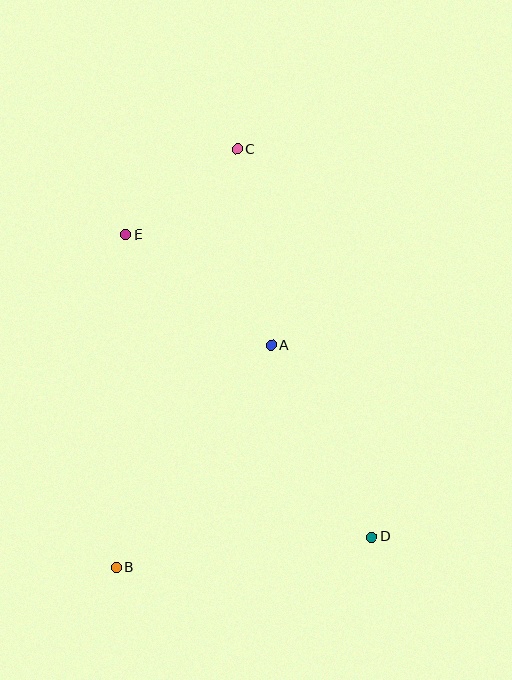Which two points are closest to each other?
Points C and E are closest to each other.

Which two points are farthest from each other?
Points B and C are farthest from each other.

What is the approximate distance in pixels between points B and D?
The distance between B and D is approximately 258 pixels.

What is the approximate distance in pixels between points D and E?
The distance between D and E is approximately 390 pixels.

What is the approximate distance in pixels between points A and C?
The distance between A and C is approximately 199 pixels.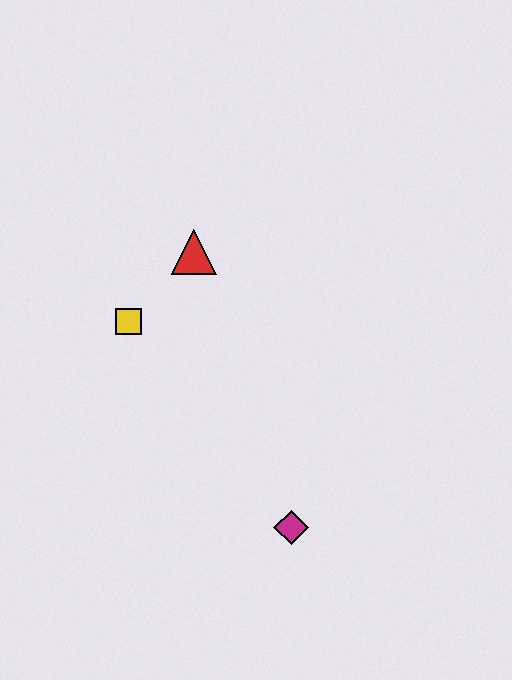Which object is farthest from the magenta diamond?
The red triangle is farthest from the magenta diamond.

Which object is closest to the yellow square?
The red triangle is closest to the yellow square.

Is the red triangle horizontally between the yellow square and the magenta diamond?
Yes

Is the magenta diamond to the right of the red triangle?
Yes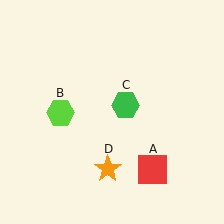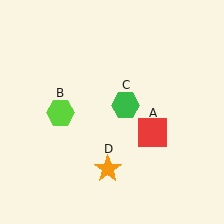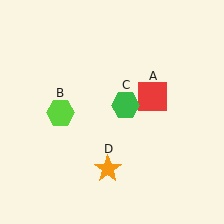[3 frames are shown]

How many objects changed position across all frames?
1 object changed position: red square (object A).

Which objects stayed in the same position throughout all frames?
Lime hexagon (object B) and green hexagon (object C) and orange star (object D) remained stationary.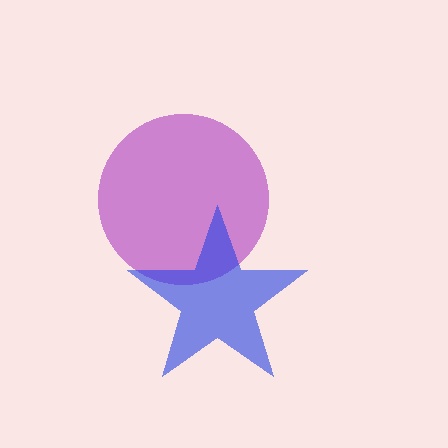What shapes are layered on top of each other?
The layered shapes are: a purple circle, a blue star.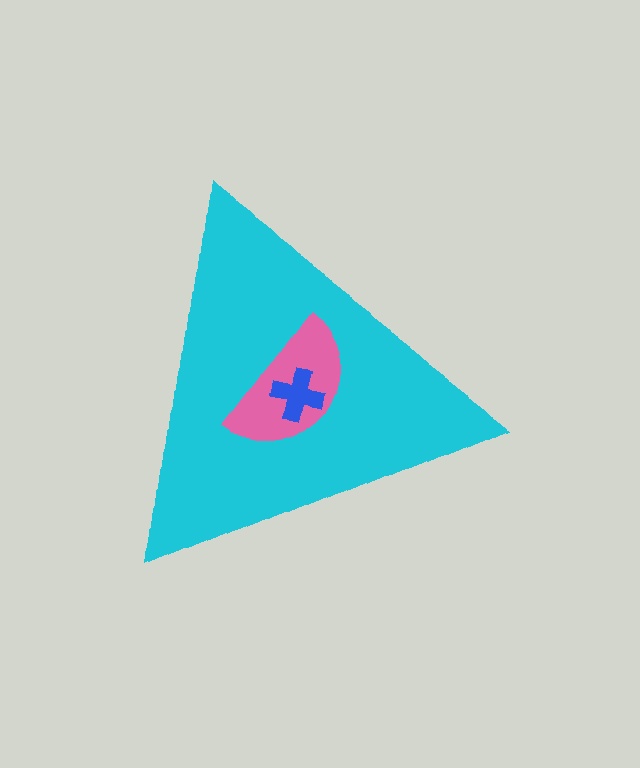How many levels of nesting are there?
3.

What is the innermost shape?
The blue cross.